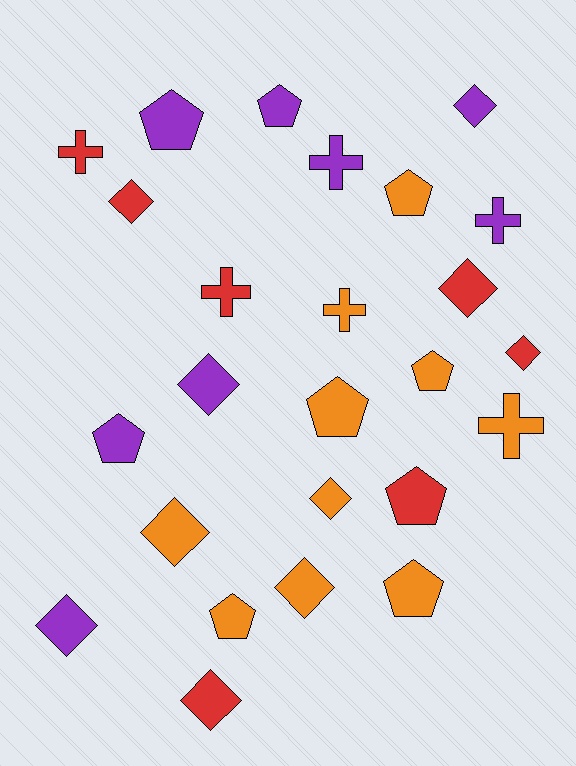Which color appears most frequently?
Orange, with 10 objects.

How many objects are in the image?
There are 25 objects.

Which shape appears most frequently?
Diamond, with 10 objects.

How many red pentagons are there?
There is 1 red pentagon.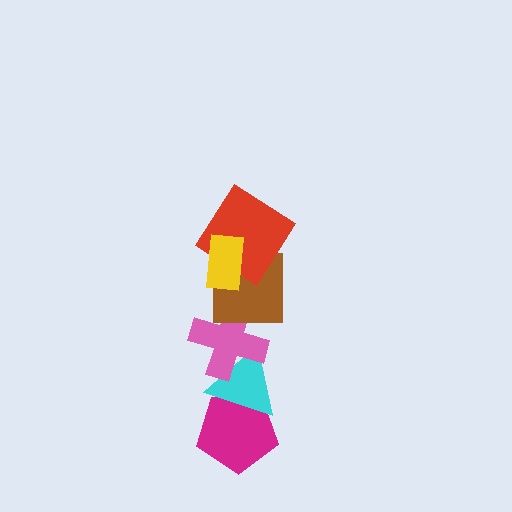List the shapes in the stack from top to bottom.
From top to bottom: the yellow rectangle, the red diamond, the brown square, the pink cross, the cyan triangle, the magenta pentagon.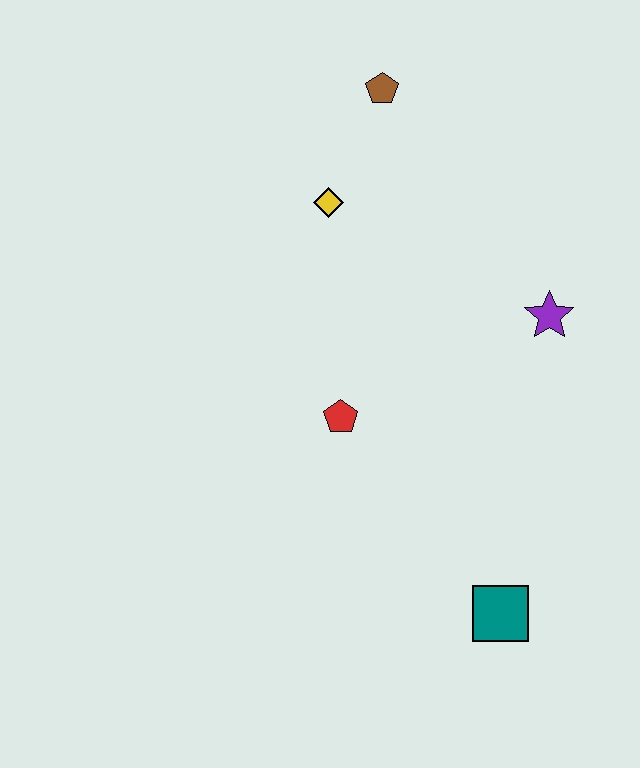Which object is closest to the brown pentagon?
The yellow diamond is closest to the brown pentagon.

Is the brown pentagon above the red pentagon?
Yes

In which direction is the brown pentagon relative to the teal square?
The brown pentagon is above the teal square.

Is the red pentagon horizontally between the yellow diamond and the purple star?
Yes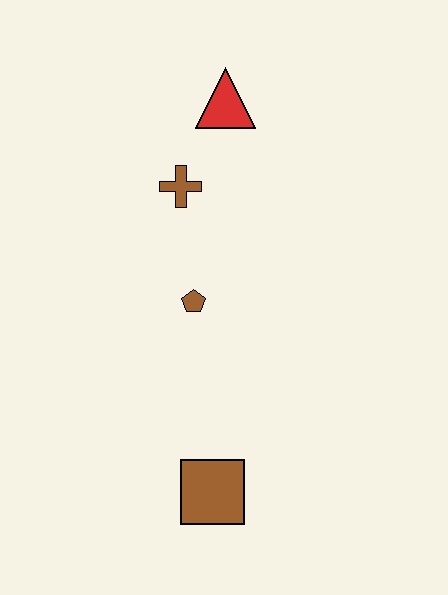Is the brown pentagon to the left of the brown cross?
No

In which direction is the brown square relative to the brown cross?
The brown square is below the brown cross.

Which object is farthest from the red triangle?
The brown square is farthest from the red triangle.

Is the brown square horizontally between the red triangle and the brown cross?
Yes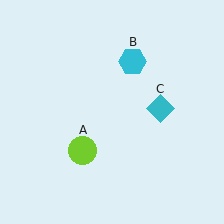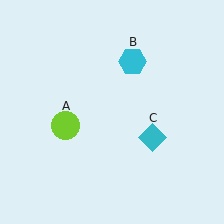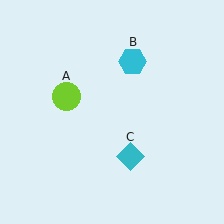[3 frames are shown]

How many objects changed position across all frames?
2 objects changed position: lime circle (object A), cyan diamond (object C).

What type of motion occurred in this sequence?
The lime circle (object A), cyan diamond (object C) rotated clockwise around the center of the scene.